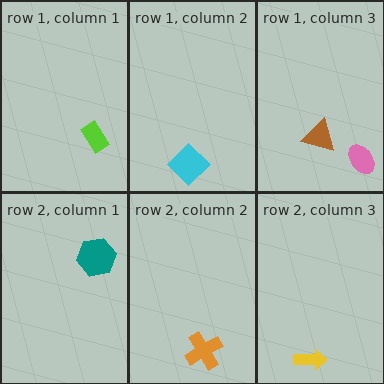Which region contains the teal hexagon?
The row 2, column 1 region.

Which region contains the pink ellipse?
The row 1, column 3 region.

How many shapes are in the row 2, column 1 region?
1.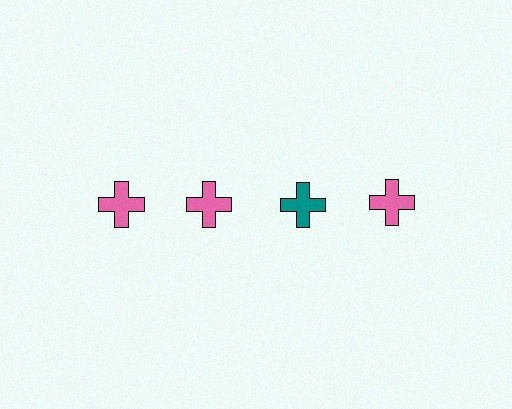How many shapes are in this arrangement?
There are 4 shapes arranged in a grid pattern.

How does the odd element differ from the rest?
It has a different color: teal instead of pink.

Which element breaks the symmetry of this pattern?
The teal cross in the top row, center column breaks the symmetry. All other shapes are pink crosses.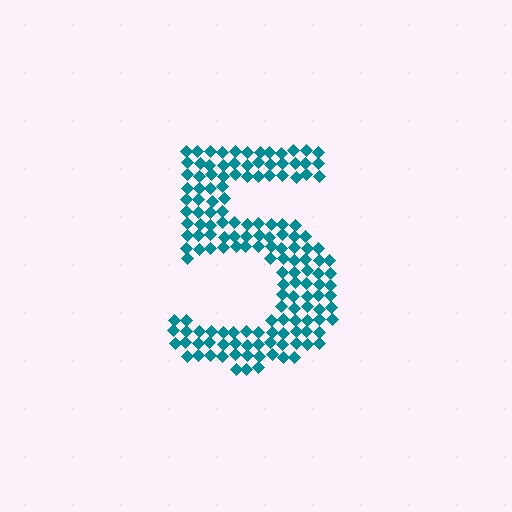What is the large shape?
The large shape is the digit 5.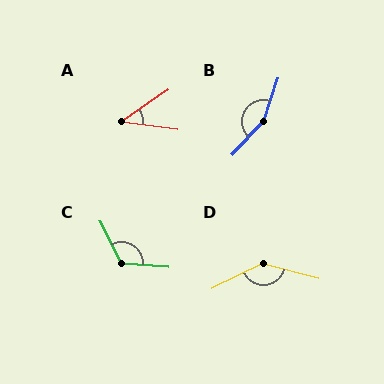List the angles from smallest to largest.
A (41°), C (121°), D (140°), B (154°).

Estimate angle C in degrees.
Approximately 121 degrees.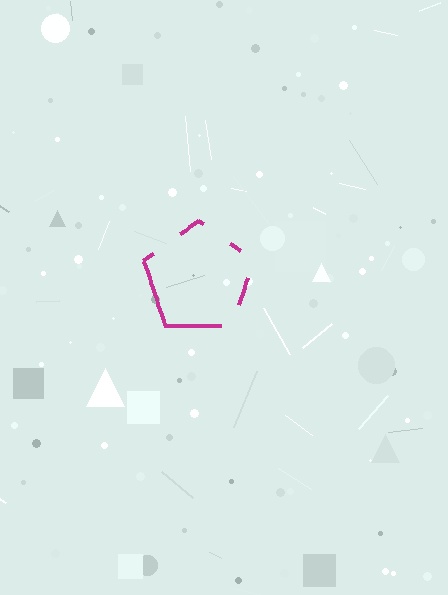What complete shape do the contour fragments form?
The contour fragments form a pentagon.